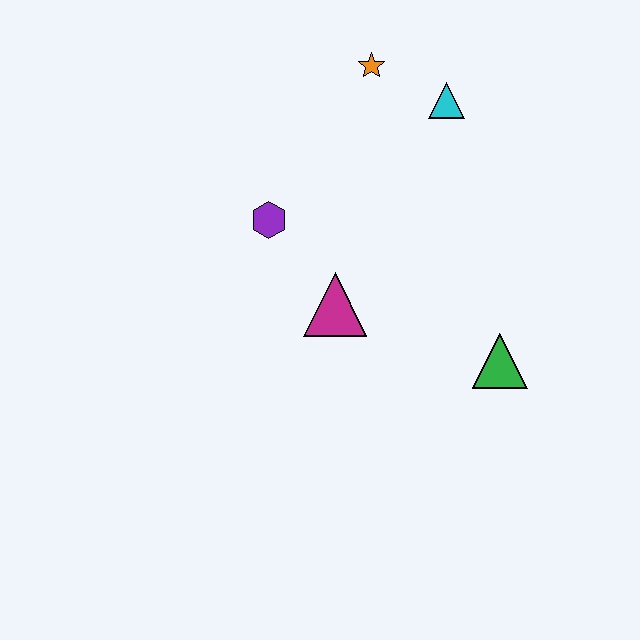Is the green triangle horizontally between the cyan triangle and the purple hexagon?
No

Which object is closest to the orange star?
The cyan triangle is closest to the orange star.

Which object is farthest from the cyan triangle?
The green triangle is farthest from the cyan triangle.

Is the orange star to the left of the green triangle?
Yes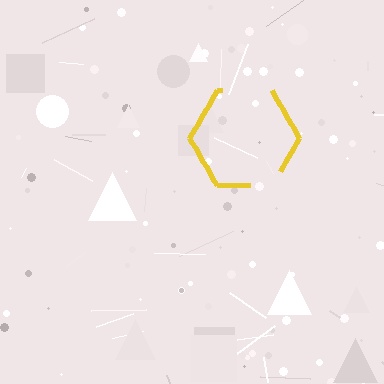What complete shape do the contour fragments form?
The contour fragments form a hexagon.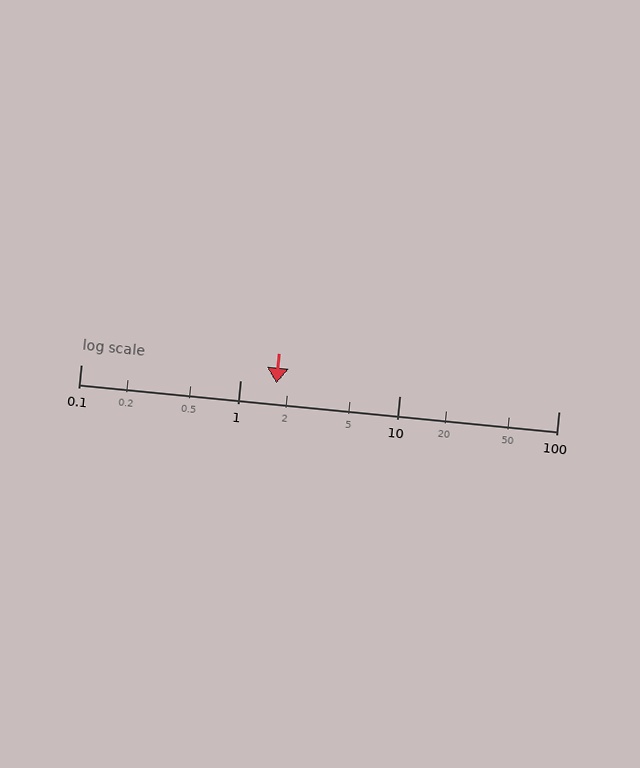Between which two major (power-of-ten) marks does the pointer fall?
The pointer is between 1 and 10.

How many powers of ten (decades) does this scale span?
The scale spans 3 decades, from 0.1 to 100.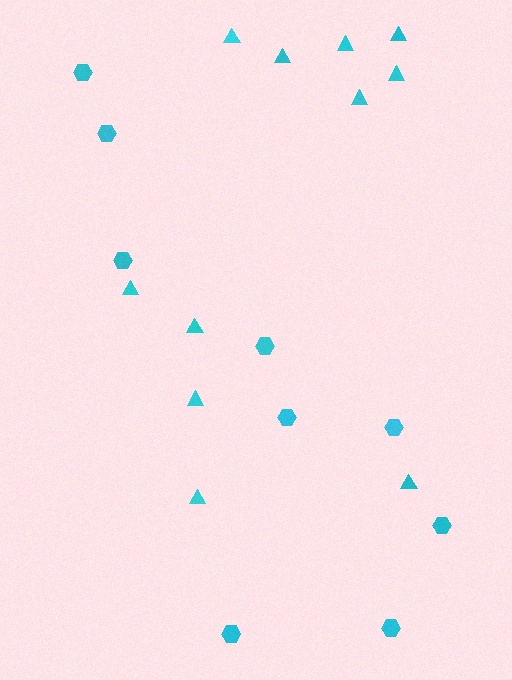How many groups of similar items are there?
There are 2 groups: one group of hexagons (9) and one group of triangles (11).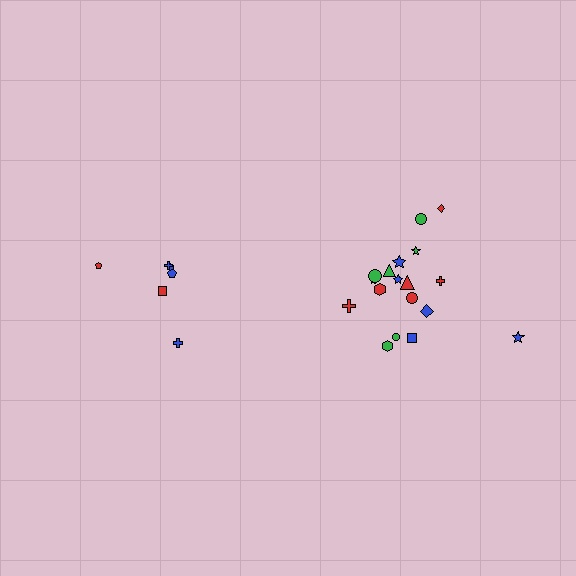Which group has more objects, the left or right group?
The right group.